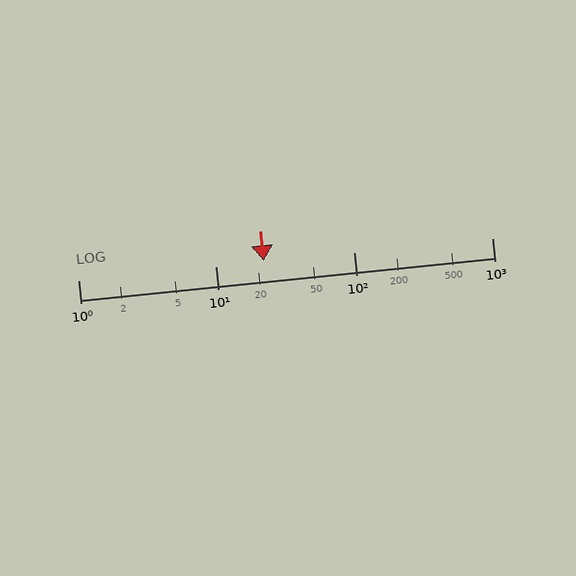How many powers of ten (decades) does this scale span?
The scale spans 3 decades, from 1 to 1000.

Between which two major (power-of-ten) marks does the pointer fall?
The pointer is between 10 and 100.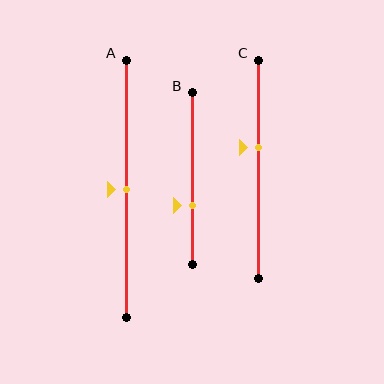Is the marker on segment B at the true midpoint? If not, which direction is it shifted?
No, the marker on segment B is shifted downward by about 16% of the segment length.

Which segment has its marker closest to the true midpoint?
Segment A has its marker closest to the true midpoint.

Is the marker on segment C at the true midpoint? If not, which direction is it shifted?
No, the marker on segment C is shifted upward by about 10% of the segment length.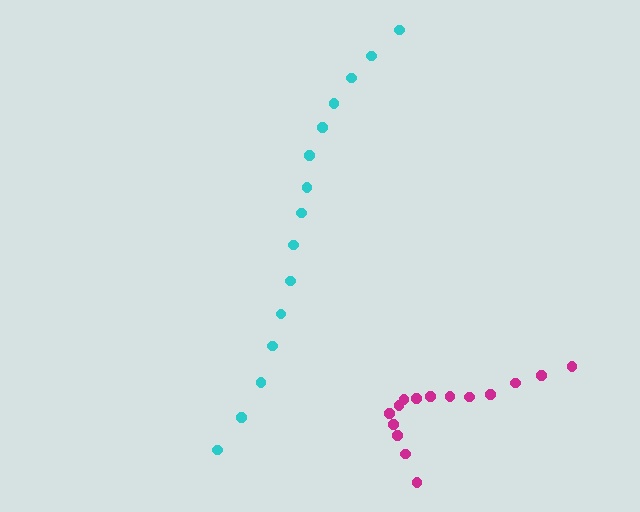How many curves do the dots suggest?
There are 2 distinct paths.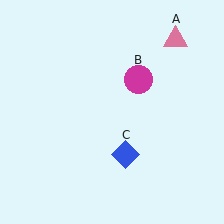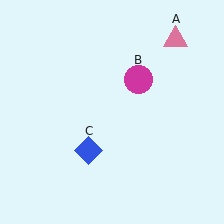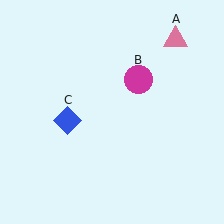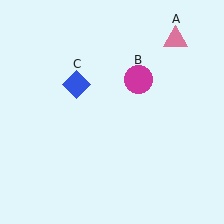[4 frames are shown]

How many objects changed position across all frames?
1 object changed position: blue diamond (object C).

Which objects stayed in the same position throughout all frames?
Pink triangle (object A) and magenta circle (object B) remained stationary.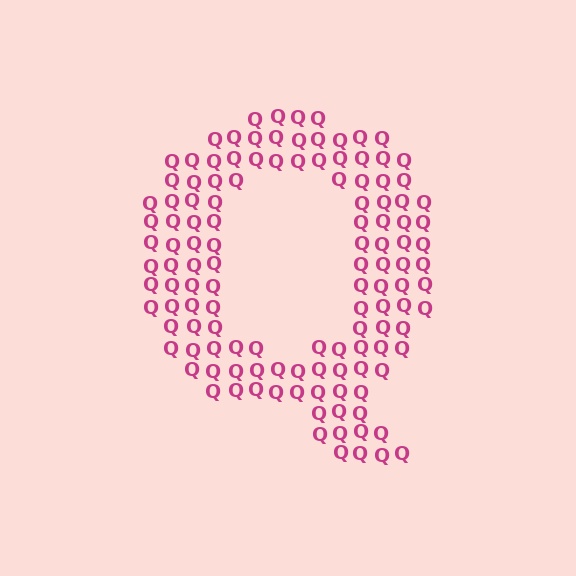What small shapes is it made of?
It is made of small letter Q's.